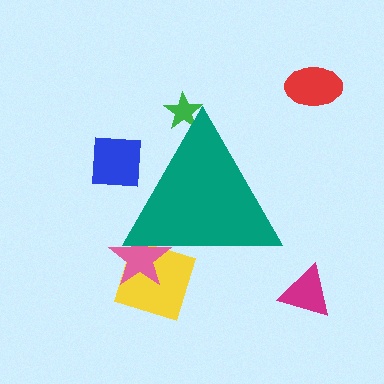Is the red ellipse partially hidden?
No, the red ellipse is fully visible.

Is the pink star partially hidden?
Yes, the pink star is partially hidden behind the teal triangle.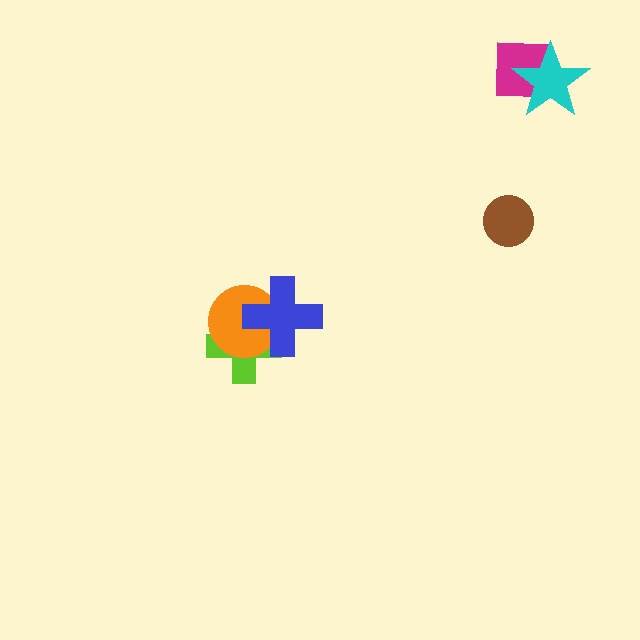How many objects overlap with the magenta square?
1 object overlaps with the magenta square.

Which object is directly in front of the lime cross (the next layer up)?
The orange circle is directly in front of the lime cross.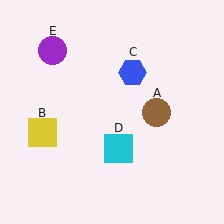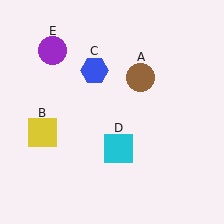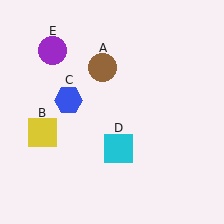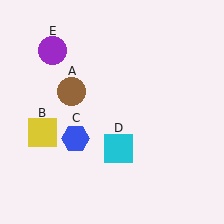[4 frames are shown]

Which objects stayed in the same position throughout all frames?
Yellow square (object B) and cyan square (object D) and purple circle (object E) remained stationary.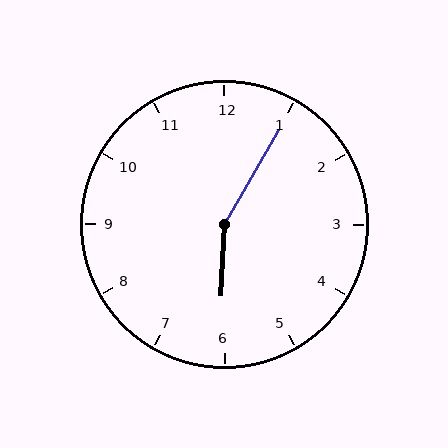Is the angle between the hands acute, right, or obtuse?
It is obtuse.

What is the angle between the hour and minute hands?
Approximately 152 degrees.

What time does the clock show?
6:05.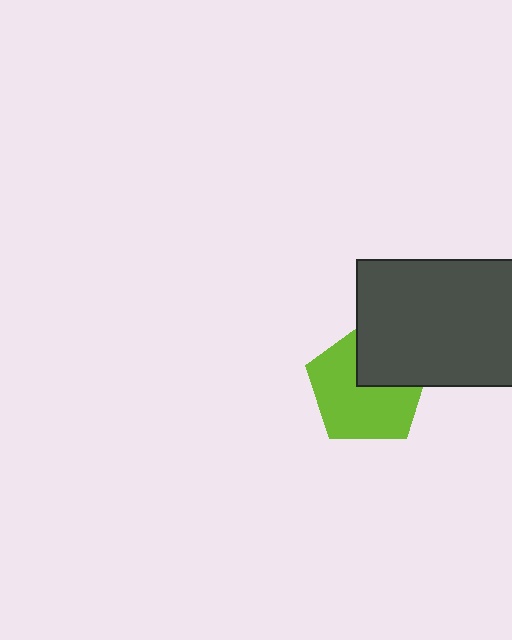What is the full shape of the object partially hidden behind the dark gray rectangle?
The partially hidden object is a lime pentagon.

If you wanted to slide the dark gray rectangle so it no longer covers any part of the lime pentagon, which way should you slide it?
Slide it toward the upper-right — that is the most direct way to separate the two shapes.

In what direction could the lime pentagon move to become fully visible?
The lime pentagon could move toward the lower-left. That would shift it out from behind the dark gray rectangle entirely.